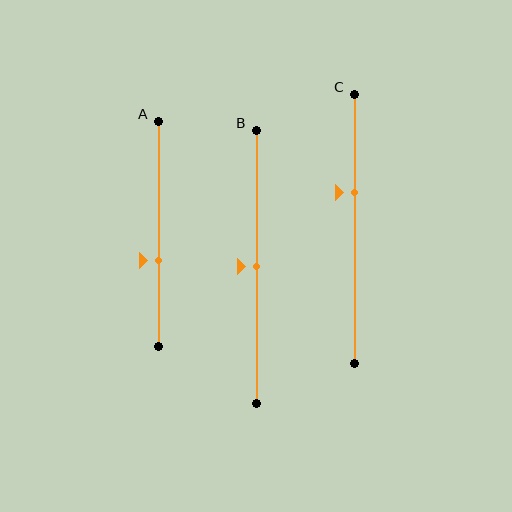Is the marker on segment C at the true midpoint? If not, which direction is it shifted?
No, the marker on segment C is shifted upward by about 13% of the segment length.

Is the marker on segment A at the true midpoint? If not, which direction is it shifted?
No, the marker on segment A is shifted downward by about 12% of the segment length.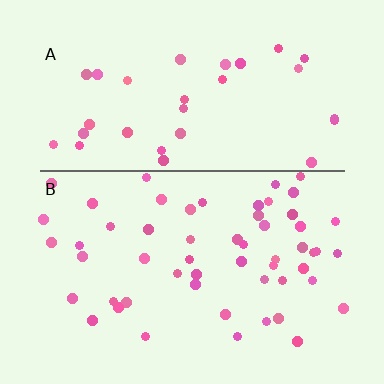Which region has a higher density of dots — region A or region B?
B (the bottom).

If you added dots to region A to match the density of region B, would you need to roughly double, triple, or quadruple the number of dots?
Approximately double.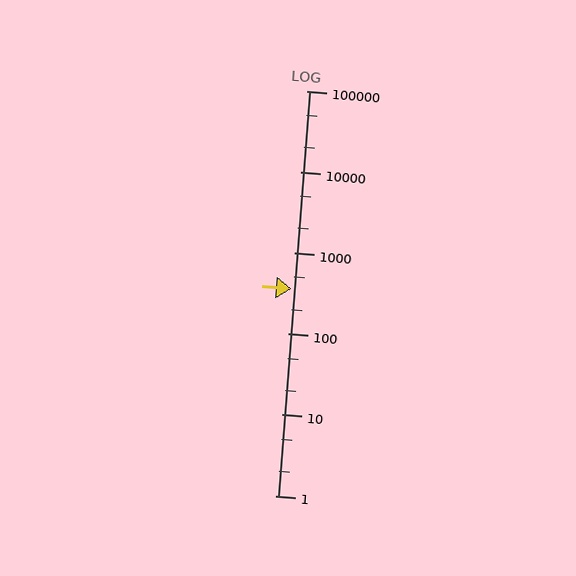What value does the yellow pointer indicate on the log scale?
The pointer indicates approximately 360.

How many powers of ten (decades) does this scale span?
The scale spans 5 decades, from 1 to 100000.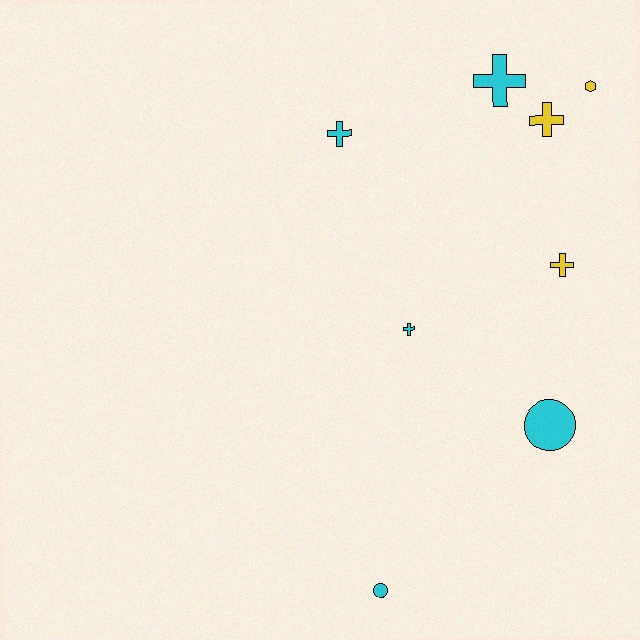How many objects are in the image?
There are 8 objects.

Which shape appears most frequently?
Cross, with 5 objects.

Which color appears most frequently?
Cyan, with 5 objects.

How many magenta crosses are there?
There are no magenta crosses.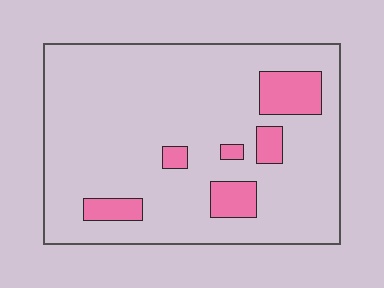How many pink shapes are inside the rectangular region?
6.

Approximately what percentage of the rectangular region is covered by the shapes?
Approximately 15%.